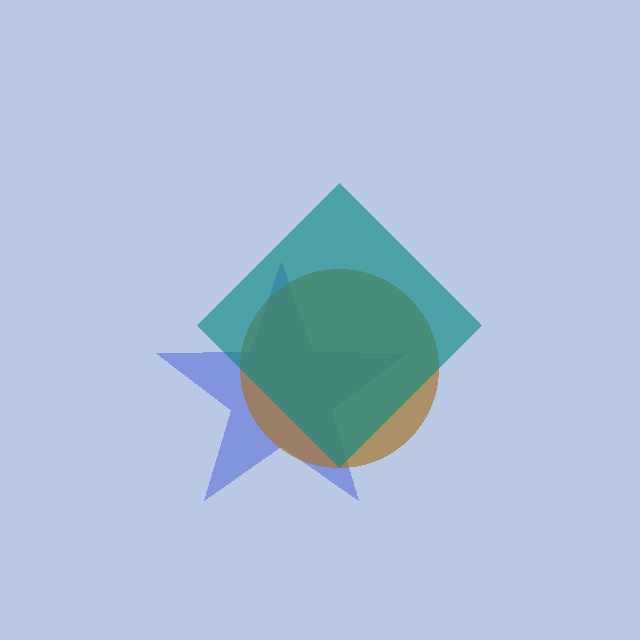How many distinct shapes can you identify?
There are 3 distinct shapes: a blue star, a brown circle, a teal diamond.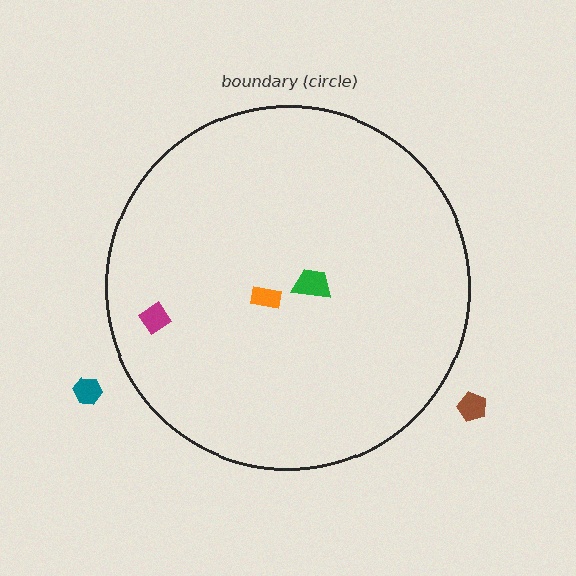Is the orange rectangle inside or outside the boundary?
Inside.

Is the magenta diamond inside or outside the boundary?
Inside.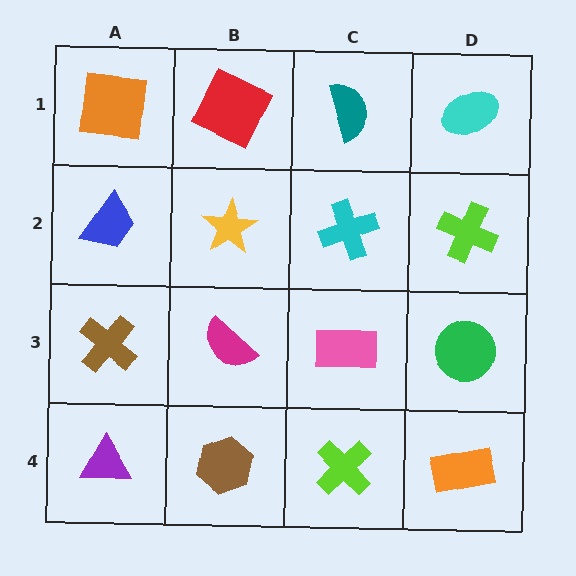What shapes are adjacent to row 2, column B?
A red square (row 1, column B), a magenta semicircle (row 3, column B), a blue trapezoid (row 2, column A), a cyan cross (row 2, column C).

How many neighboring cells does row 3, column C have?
4.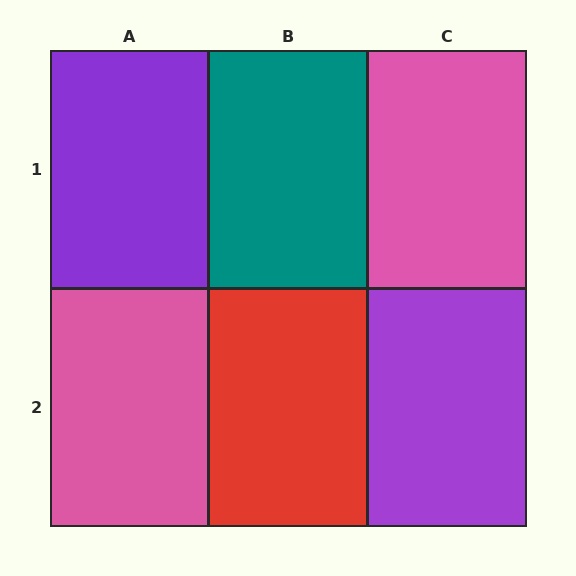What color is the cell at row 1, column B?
Teal.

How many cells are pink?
2 cells are pink.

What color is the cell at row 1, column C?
Pink.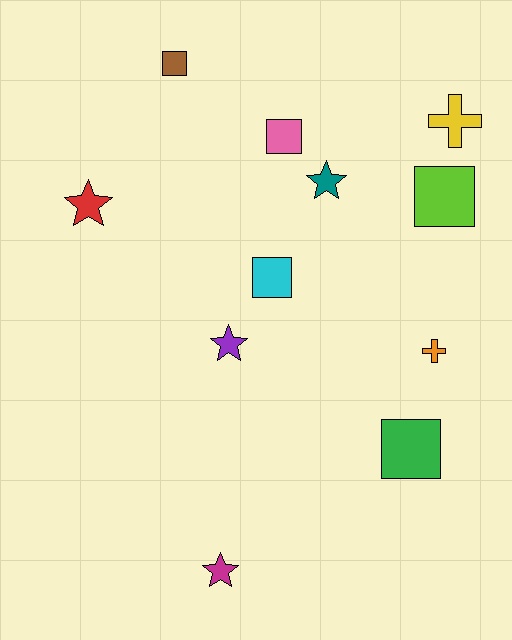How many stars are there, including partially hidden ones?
There are 4 stars.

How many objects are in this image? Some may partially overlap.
There are 11 objects.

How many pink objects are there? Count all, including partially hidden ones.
There is 1 pink object.